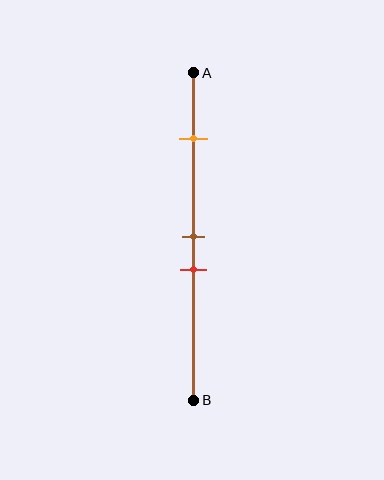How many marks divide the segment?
There are 3 marks dividing the segment.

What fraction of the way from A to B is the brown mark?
The brown mark is approximately 50% (0.5) of the way from A to B.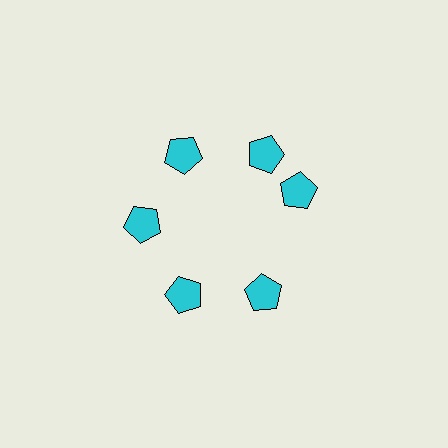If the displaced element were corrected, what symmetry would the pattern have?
It would have 6-fold rotational symmetry — the pattern would map onto itself every 60 degrees.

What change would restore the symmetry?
The symmetry would be restored by rotating it back into even spacing with its neighbors so that all 6 pentagons sit at equal angles and equal distance from the center.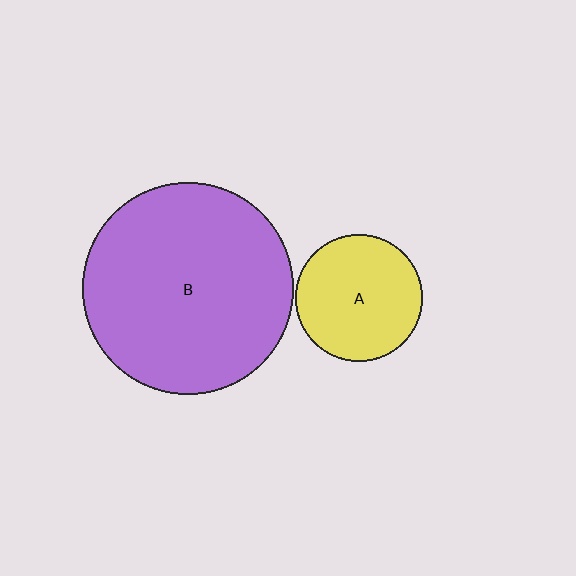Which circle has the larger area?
Circle B (purple).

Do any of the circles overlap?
No, none of the circles overlap.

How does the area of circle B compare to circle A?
Approximately 2.8 times.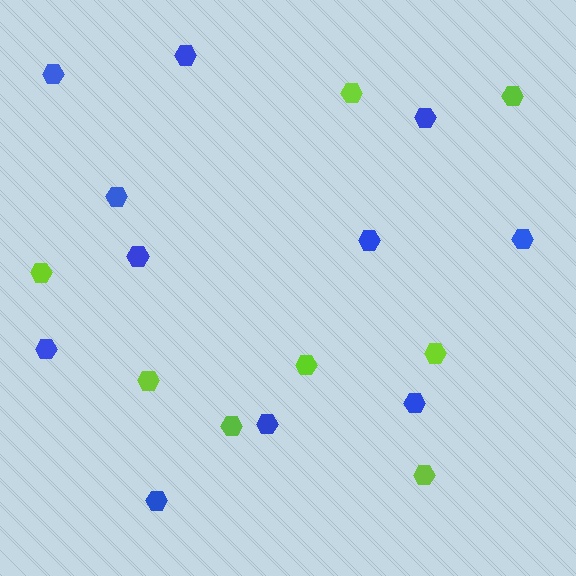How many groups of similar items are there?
There are 2 groups: one group of blue hexagons (11) and one group of lime hexagons (8).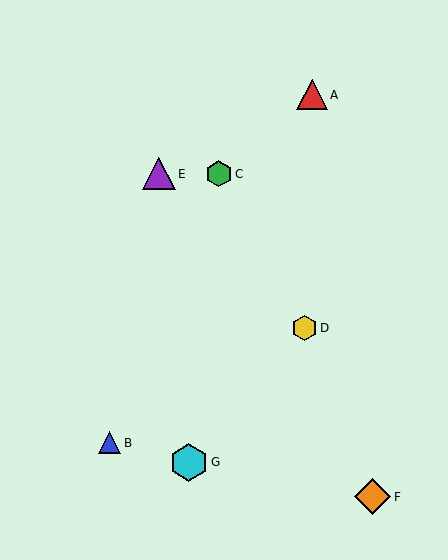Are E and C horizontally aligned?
Yes, both are at y≈174.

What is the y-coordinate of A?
Object A is at y≈95.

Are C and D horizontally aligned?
No, C is at y≈174 and D is at y≈328.